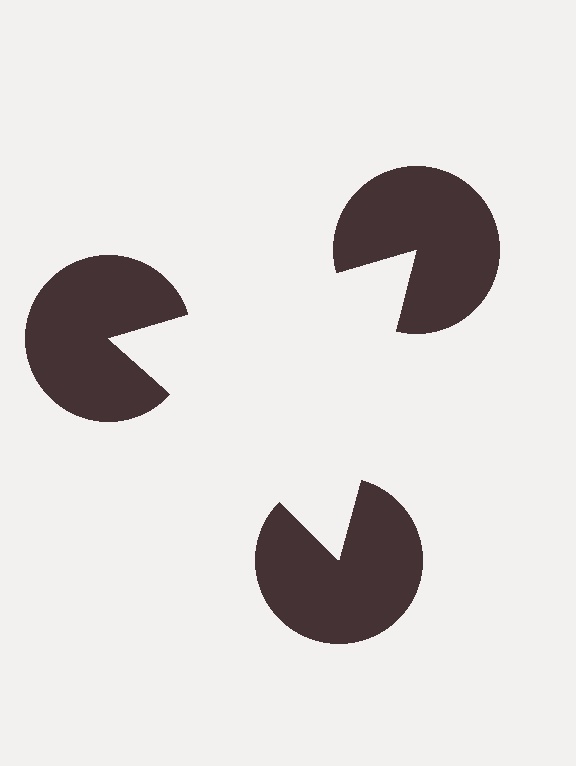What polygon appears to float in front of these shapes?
An illusory triangle — its edges are inferred from the aligned wedge cuts in the pac-man discs, not physically drawn.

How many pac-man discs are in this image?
There are 3 — one at each vertex of the illusory triangle.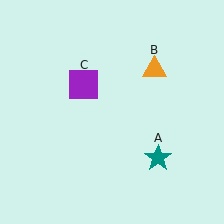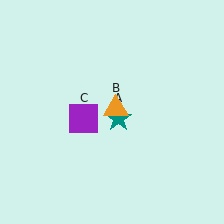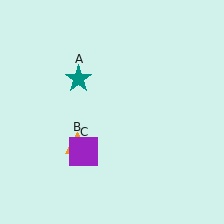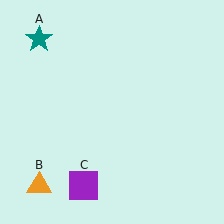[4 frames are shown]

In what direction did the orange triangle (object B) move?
The orange triangle (object B) moved down and to the left.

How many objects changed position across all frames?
3 objects changed position: teal star (object A), orange triangle (object B), purple square (object C).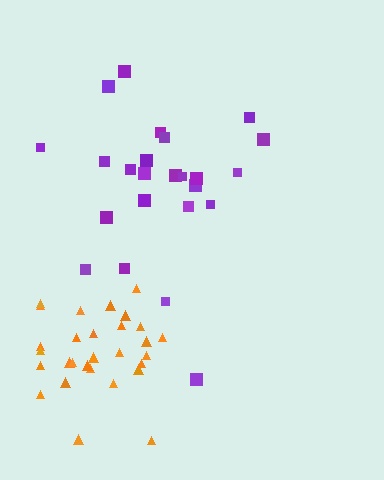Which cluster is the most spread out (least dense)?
Purple.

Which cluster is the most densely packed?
Orange.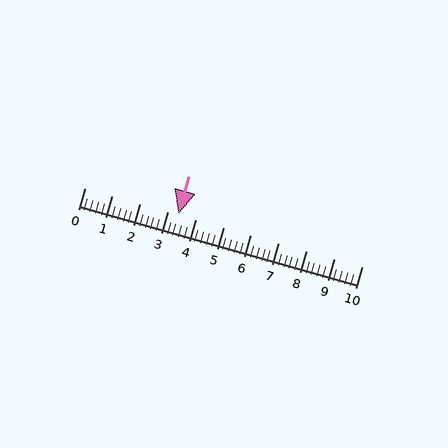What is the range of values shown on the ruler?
The ruler shows values from 0 to 10.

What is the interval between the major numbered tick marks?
The major tick marks are spaced 1 units apart.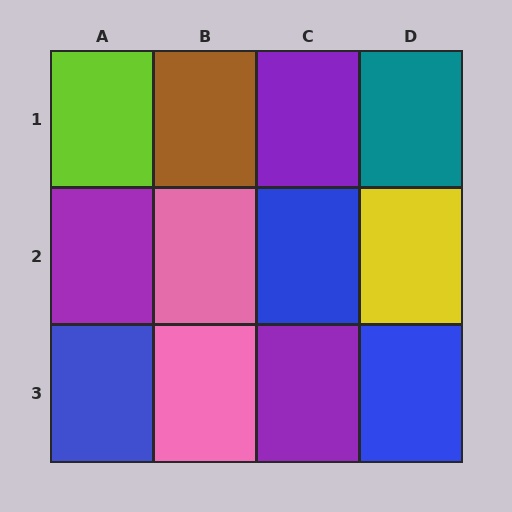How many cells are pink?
2 cells are pink.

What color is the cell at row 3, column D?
Blue.